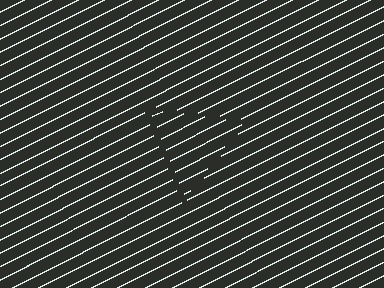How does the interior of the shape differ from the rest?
The interior of the shape contains the same grating, shifted by half a period — the contour is defined by the phase discontinuity where line-ends from the inner and outer gratings abut.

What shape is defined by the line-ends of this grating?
An illusory triangle. The interior of the shape contains the same grating, shifted by half a period — the contour is defined by the phase discontinuity where line-ends from the inner and outer gratings abut.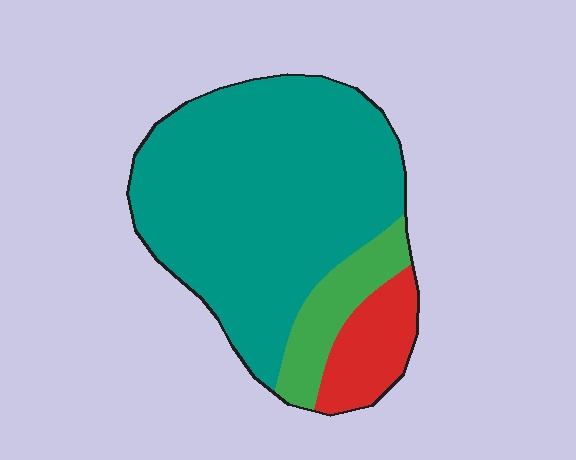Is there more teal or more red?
Teal.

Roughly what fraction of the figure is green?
Green covers around 15% of the figure.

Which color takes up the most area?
Teal, at roughly 75%.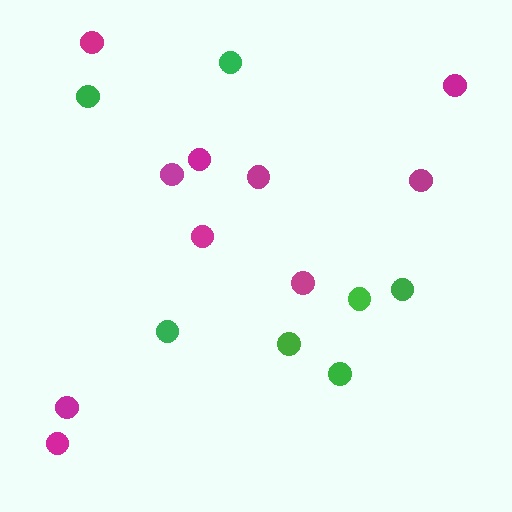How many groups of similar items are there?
There are 2 groups: one group of green circles (7) and one group of magenta circles (10).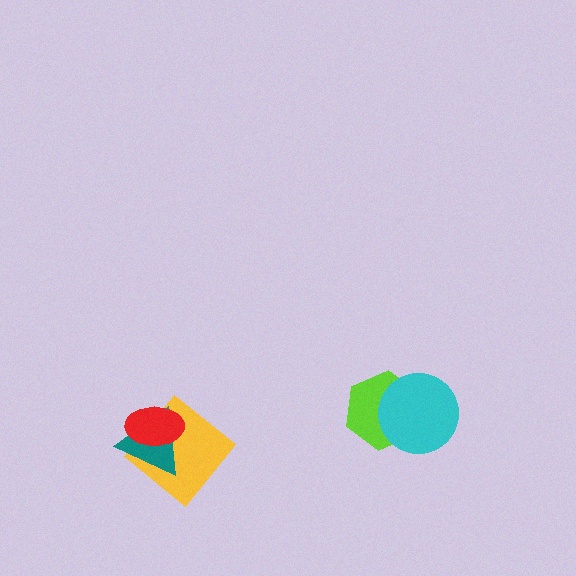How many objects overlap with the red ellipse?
2 objects overlap with the red ellipse.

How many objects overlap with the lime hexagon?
1 object overlaps with the lime hexagon.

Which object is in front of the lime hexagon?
The cyan circle is in front of the lime hexagon.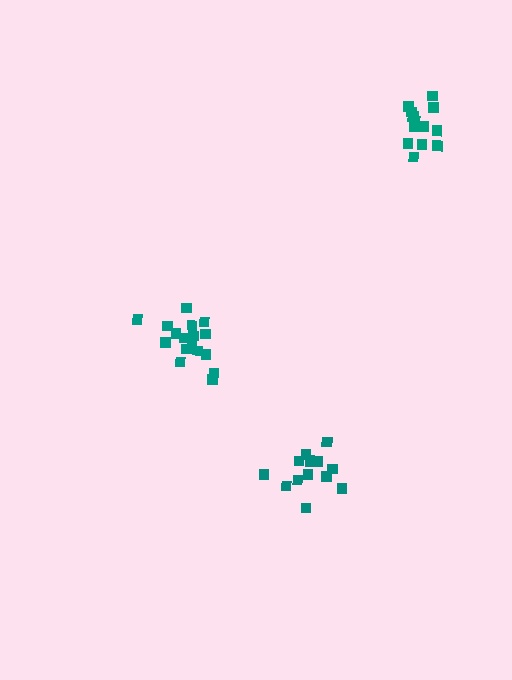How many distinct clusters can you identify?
There are 3 distinct clusters.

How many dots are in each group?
Group 1: 14 dots, Group 2: 13 dots, Group 3: 17 dots (44 total).